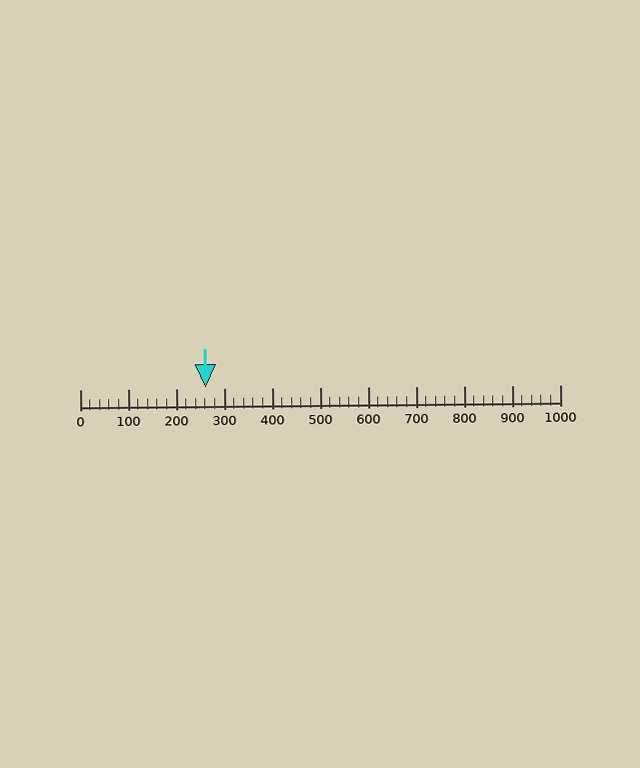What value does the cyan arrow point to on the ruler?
The cyan arrow points to approximately 262.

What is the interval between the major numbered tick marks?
The major tick marks are spaced 100 units apart.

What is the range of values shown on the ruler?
The ruler shows values from 0 to 1000.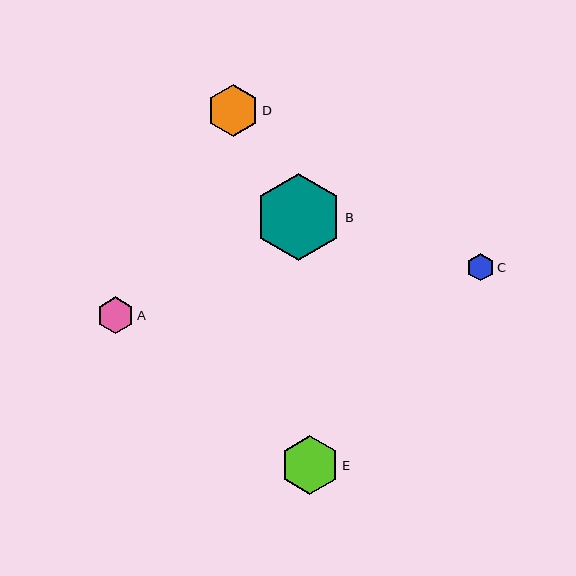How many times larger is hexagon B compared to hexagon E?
Hexagon B is approximately 1.5 times the size of hexagon E.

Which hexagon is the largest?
Hexagon B is the largest with a size of approximately 88 pixels.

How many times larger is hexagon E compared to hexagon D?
Hexagon E is approximately 1.1 times the size of hexagon D.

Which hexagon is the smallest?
Hexagon C is the smallest with a size of approximately 28 pixels.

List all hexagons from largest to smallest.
From largest to smallest: B, E, D, A, C.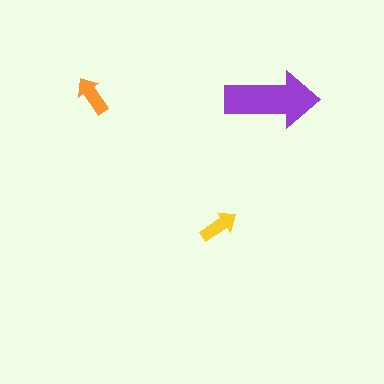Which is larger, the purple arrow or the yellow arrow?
The purple one.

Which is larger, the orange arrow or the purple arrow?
The purple one.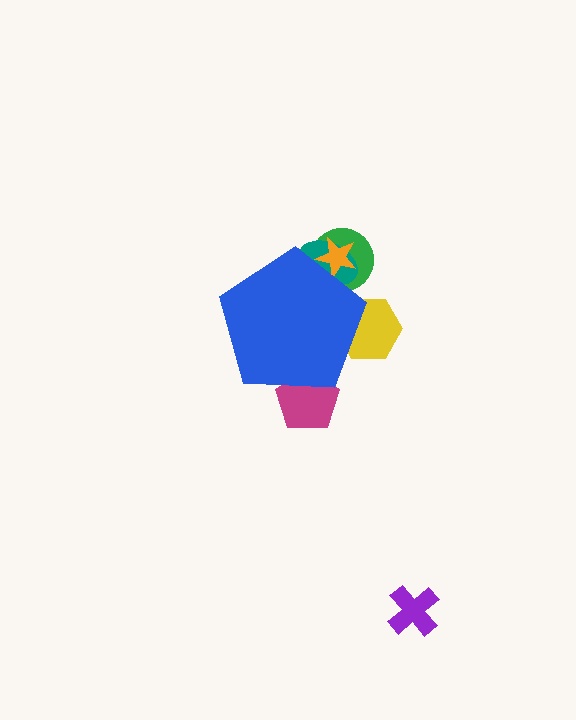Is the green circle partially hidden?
Yes, the green circle is partially hidden behind the blue pentagon.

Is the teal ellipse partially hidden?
Yes, the teal ellipse is partially hidden behind the blue pentagon.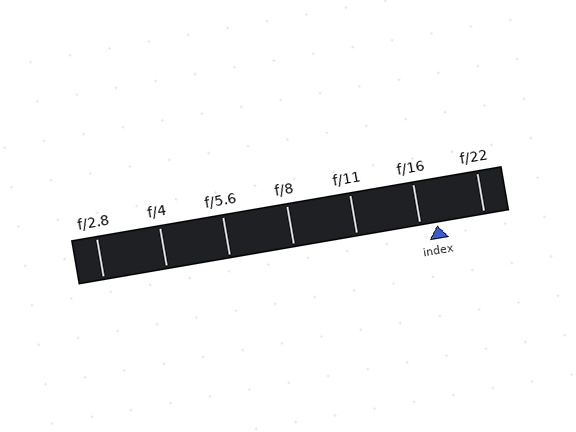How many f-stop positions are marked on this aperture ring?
There are 7 f-stop positions marked.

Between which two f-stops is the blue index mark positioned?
The index mark is between f/16 and f/22.